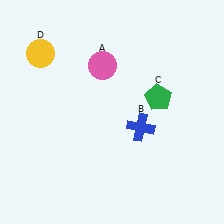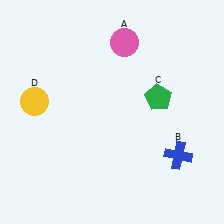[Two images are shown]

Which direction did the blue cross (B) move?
The blue cross (B) moved right.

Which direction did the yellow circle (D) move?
The yellow circle (D) moved down.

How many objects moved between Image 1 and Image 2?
3 objects moved between the two images.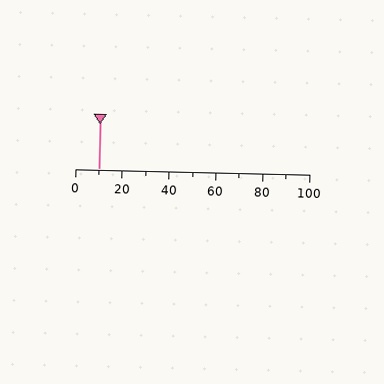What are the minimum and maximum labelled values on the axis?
The axis runs from 0 to 100.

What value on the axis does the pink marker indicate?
The marker indicates approximately 10.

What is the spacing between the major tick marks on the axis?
The major ticks are spaced 20 apart.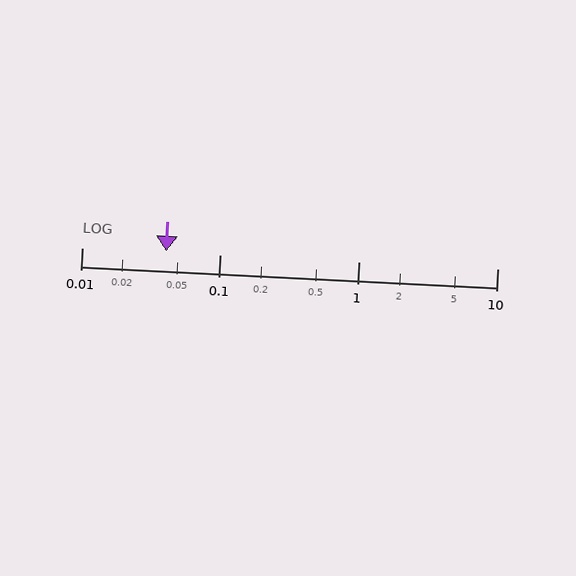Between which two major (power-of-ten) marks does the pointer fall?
The pointer is between 0.01 and 0.1.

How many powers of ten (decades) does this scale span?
The scale spans 3 decades, from 0.01 to 10.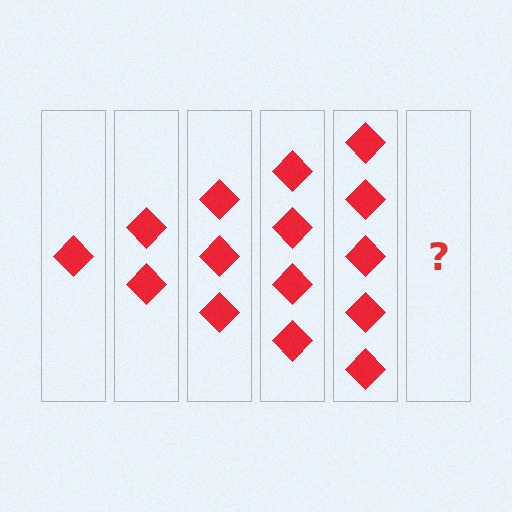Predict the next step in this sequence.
The next step is 6 diamonds.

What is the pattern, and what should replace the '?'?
The pattern is that each step adds one more diamond. The '?' should be 6 diamonds.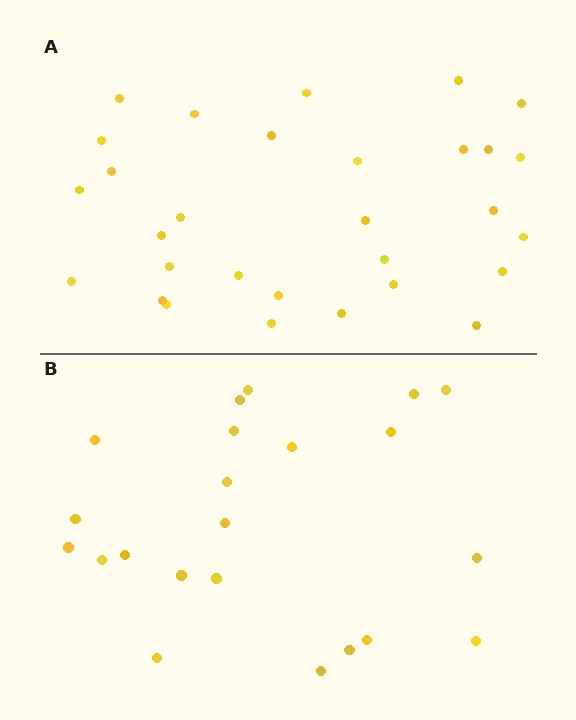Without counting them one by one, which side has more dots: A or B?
Region A (the top region) has more dots.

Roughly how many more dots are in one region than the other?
Region A has roughly 8 or so more dots than region B.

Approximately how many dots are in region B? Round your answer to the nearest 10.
About 20 dots. (The exact count is 22, which rounds to 20.)